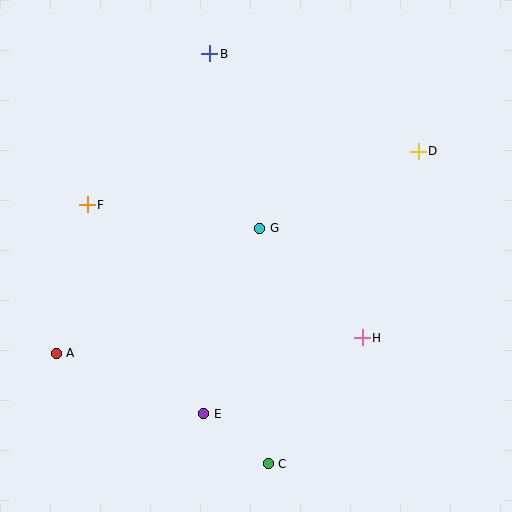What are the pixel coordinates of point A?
Point A is at (56, 353).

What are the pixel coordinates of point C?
Point C is at (268, 464).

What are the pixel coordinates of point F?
Point F is at (87, 205).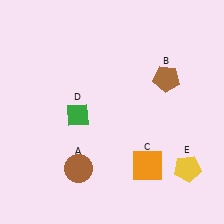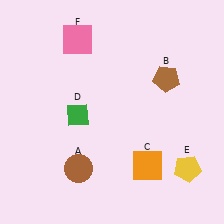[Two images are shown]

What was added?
A pink square (F) was added in Image 2.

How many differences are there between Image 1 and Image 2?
There is 1 difference between the two images.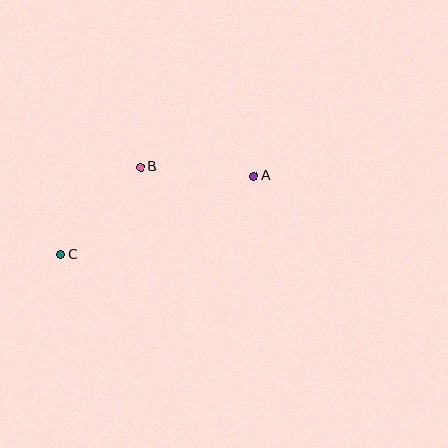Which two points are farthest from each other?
Points A and C are farthest from each other.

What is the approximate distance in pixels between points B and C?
The distance between B and C is approximately 119 pixels.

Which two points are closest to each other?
Points A and B are closest to each other.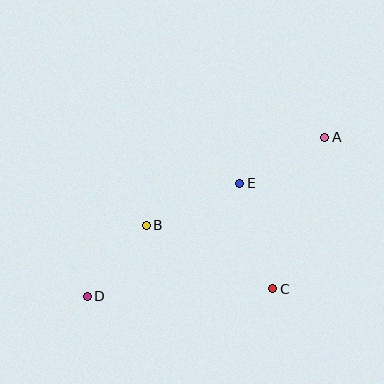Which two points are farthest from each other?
Points A and D are farthest from each other.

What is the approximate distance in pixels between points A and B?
The distance between A and B is approximately 199 pixels.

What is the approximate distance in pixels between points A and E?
The distance between A and E is approximately 96 pixels.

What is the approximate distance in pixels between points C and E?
The distance between C and E is approximately 110 pixels.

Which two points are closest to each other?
Points B and D are closest to each other.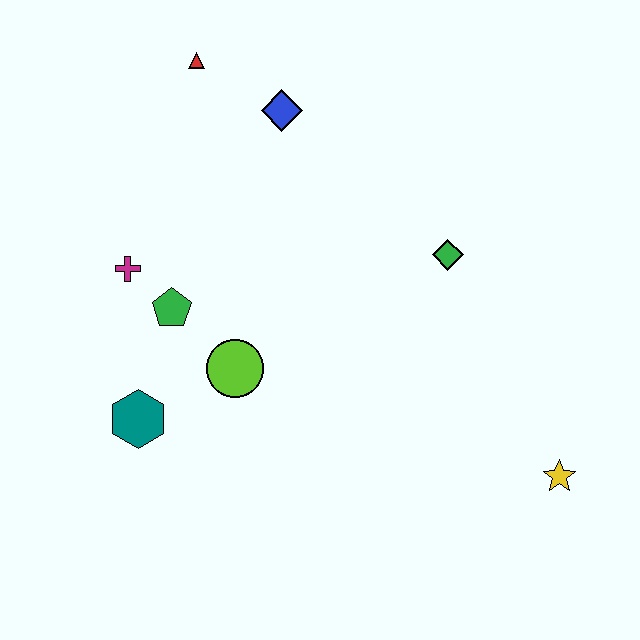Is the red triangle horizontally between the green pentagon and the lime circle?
Yes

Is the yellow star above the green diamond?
No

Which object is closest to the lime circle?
The green pentagon is closest to the lime circle.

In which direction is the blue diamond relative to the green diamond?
The blue diamond is to the left of the green diamond.